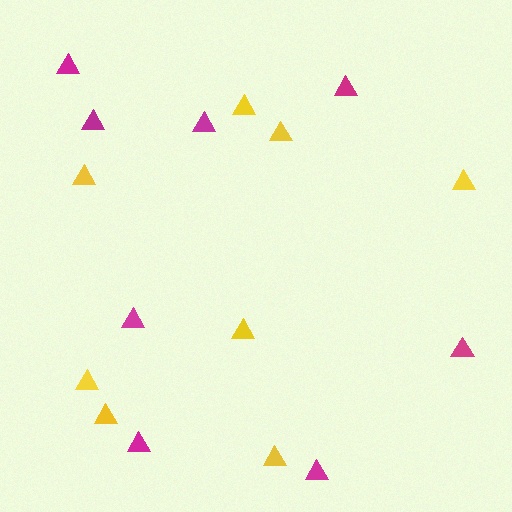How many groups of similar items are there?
There are 2 groups: one group of yellow triangles (8) and one group of magenta triangles (8).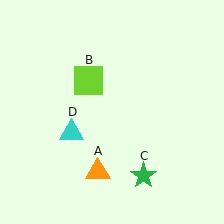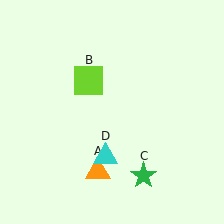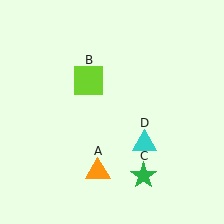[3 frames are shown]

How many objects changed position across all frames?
1 object changed position: cyan triangle (object D).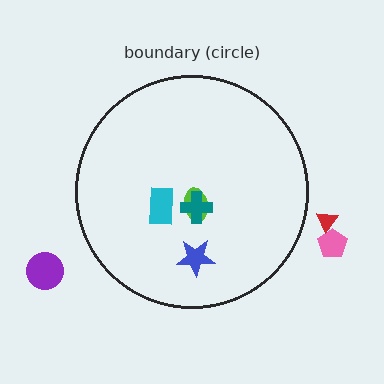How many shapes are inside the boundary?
4 inside, 3 outside.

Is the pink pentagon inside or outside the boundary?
Outside.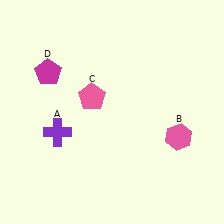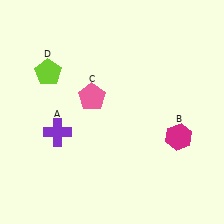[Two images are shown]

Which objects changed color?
B changed from pink to magenta. D changed from magenta to lime.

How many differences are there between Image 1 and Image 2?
There are 2 differences between the two images.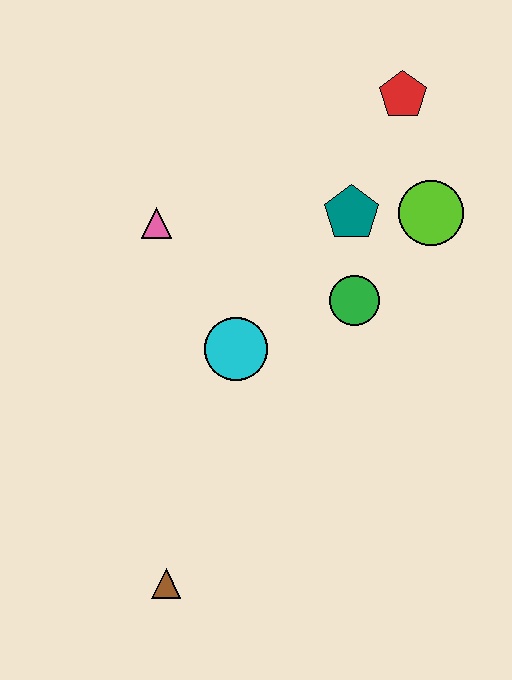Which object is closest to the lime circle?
The teal pentagon is closest to the lime circle.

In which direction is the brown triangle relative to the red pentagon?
The brown triangle is below the red pentagon.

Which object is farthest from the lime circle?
The brown triangle is farthest from the lime circle.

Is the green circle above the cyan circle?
Yes